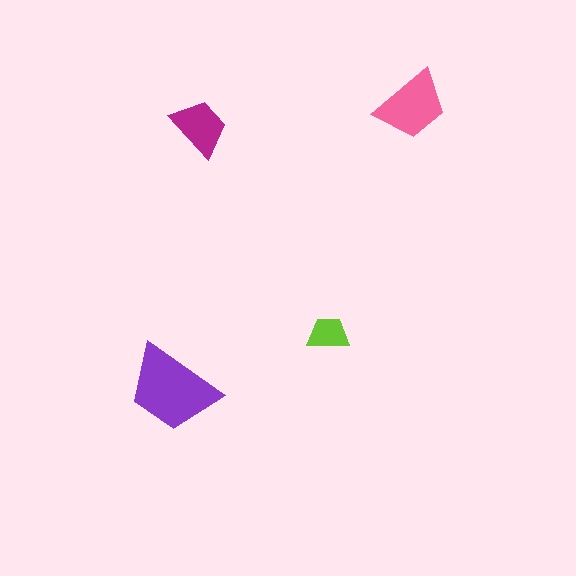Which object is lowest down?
The purple trapezoid is bottommost.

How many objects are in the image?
There are 4 objects in the image.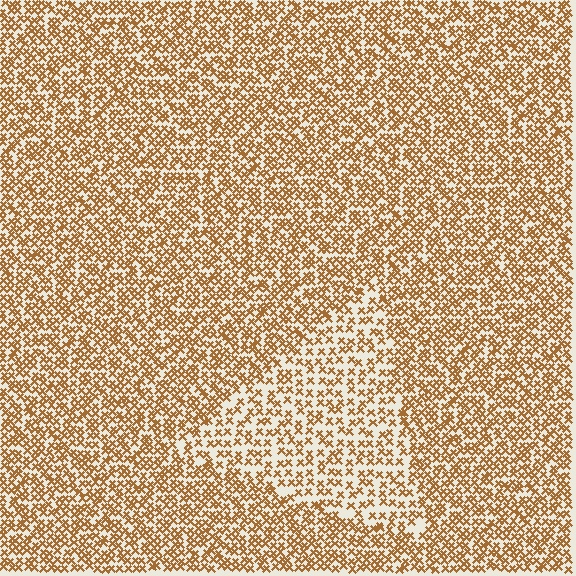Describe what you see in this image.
The image contains small brown elements arranged at two different densities. A triangle-shaped region is visible where the elements are less densely packed than the surrounding area.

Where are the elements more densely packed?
The elements are more densely packed outside the triangle boundary.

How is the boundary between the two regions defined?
The boundary is defined by a change in element density (approximately 1.7x ratio). All elements are the same color, size, and shape.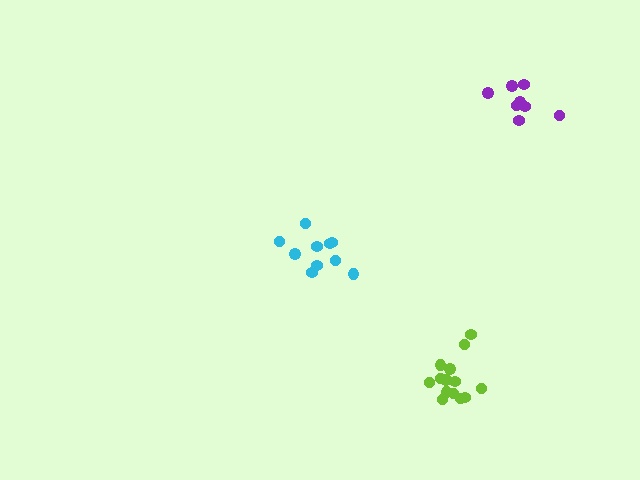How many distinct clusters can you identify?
There are 3 distinct clusters.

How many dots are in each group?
Group 1: 8 dots, Group 2: 10 dots, Group 3: 14 dots (32 total).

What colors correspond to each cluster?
The clusters are colored: purple, cyan, lime.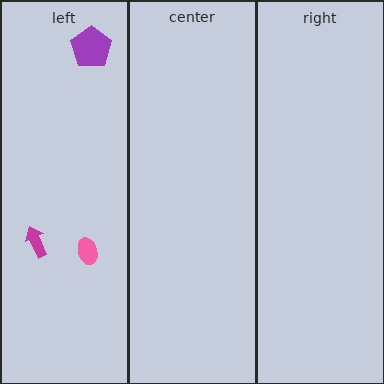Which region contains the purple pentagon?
The left region.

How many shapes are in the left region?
3.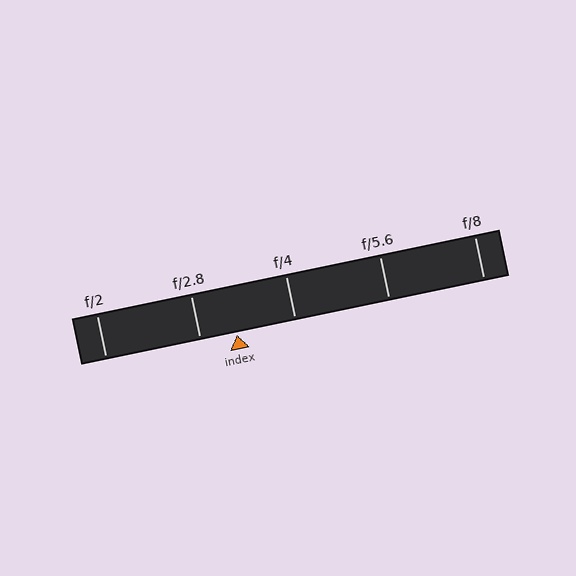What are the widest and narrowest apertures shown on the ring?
The widest aperture shown is f/2 and the narrowest is f/8.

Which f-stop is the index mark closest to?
The index mark is closest to f/2.8.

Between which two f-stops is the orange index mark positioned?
The index mark is between f/2.8 and f/4.